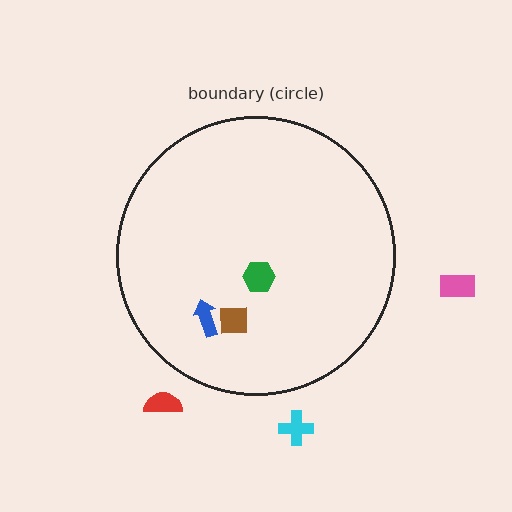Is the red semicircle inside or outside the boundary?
Outside.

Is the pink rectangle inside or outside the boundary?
Outside.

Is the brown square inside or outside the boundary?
Inside.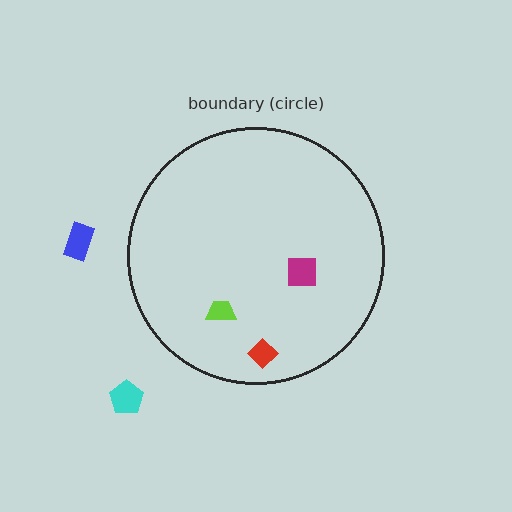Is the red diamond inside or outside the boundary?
Inside.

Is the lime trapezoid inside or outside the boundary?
Inside.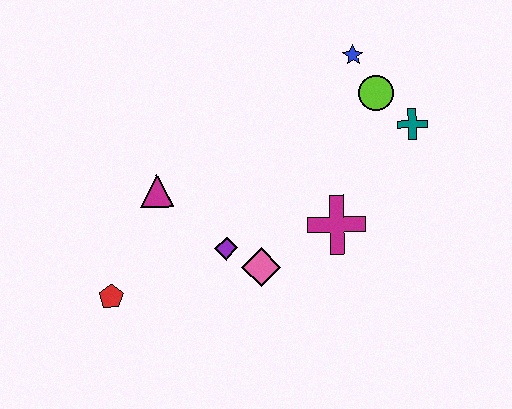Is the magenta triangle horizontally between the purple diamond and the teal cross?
No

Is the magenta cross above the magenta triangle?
No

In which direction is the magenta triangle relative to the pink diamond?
The magenta triangle is to the left of the pink diamond.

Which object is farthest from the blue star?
The red pentagon is farthest from the blue star.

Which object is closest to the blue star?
The lime circle is closest to the blue star.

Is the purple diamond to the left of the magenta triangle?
No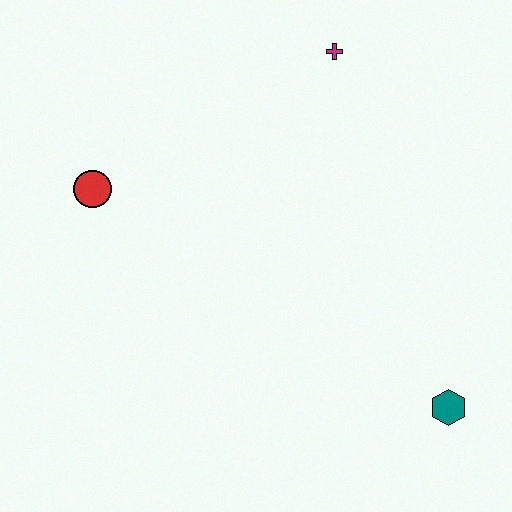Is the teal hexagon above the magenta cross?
No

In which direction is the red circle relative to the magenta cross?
The red circle is to the left of the magenta cross.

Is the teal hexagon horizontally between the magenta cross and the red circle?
No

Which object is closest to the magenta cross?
The red circle is closest to the magenta cross.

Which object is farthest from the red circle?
The teal hexagon is farthest from the red circle.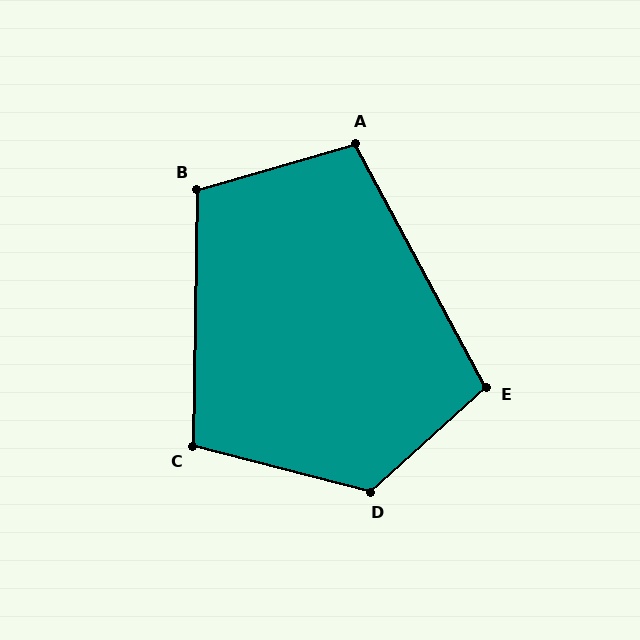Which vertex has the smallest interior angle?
A, at approximately 102 degrees.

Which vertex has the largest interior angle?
D, at approximately 123 degrees.